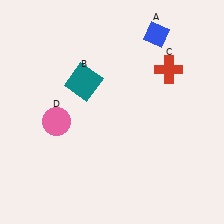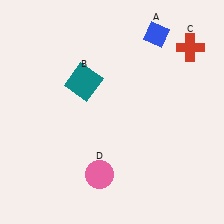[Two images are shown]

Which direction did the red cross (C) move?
The red cross (C) moved up.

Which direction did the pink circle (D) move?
The pink circle (D) moved down.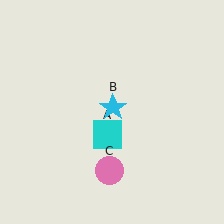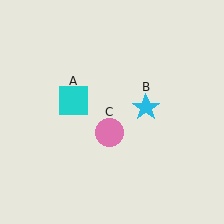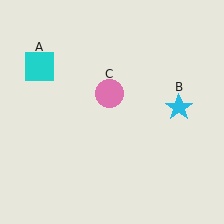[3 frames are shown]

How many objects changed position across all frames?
3 objects changed position: cyan square (object A), cyan star (object B), pink circle (object C).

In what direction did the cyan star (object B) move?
The cyan star (object B) moved right.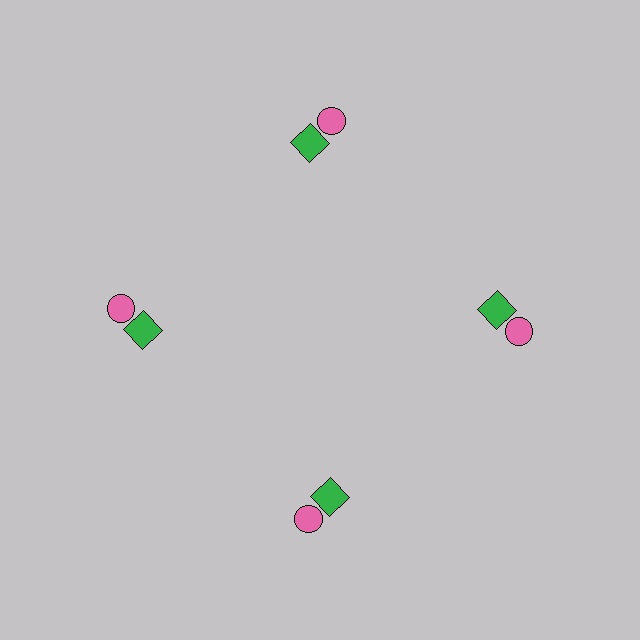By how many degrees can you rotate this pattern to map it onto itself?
The pattern maps onto itself every 90 degrees of rotation.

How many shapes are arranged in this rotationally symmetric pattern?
There are 8 shapes, arranged in 4 groups of 2.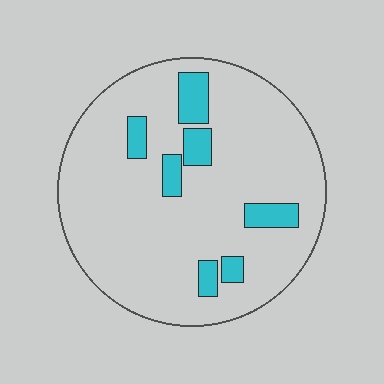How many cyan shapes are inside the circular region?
7.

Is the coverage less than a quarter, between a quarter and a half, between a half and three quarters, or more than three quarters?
Less than a quarter.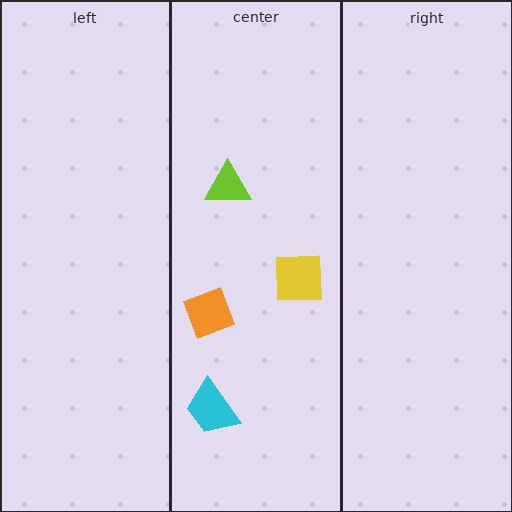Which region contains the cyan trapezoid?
The center region.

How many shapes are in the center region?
4.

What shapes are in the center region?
The lime triangle, the orange diamond, the yellow square, the cyan trapezoid.